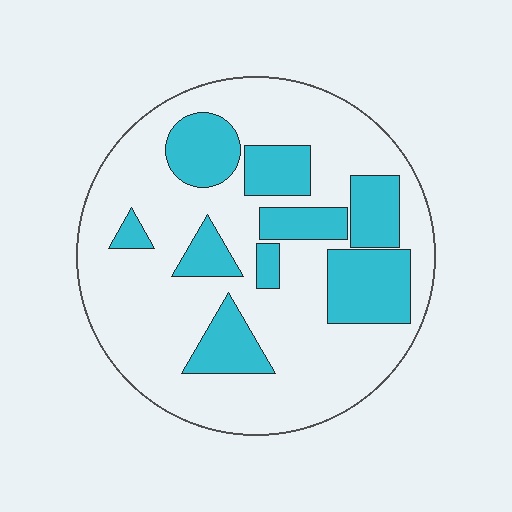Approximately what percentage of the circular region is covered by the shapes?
Approximately 30%.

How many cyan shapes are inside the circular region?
9.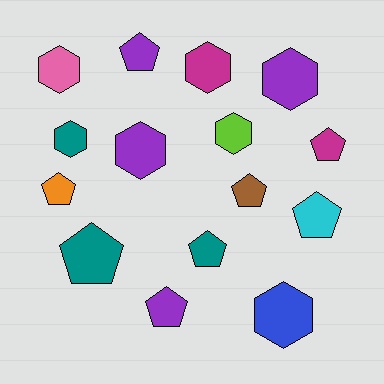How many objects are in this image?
There are 15 objects.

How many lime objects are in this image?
There is 1 lime object.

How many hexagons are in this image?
There are 7 hexagons.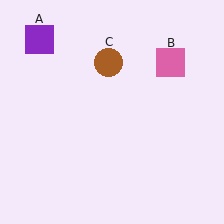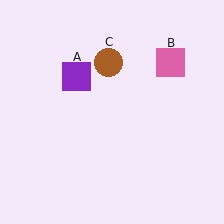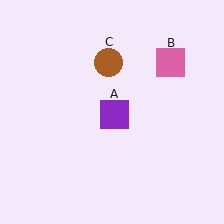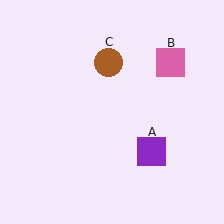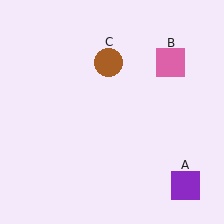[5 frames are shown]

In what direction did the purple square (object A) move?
The purple square (object A) moved down and to the right.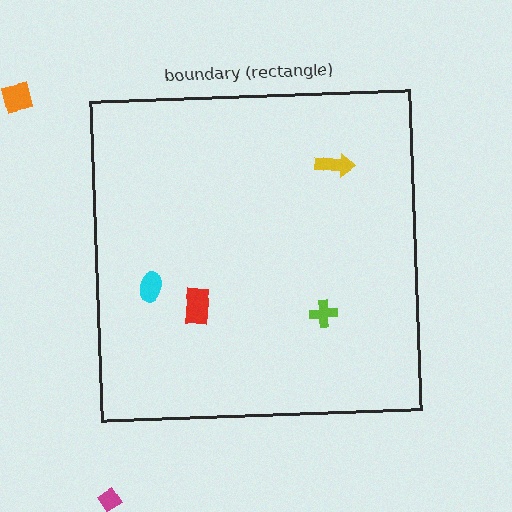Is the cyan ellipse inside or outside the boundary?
Inside.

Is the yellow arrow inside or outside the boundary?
Inside.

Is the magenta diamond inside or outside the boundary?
Outside.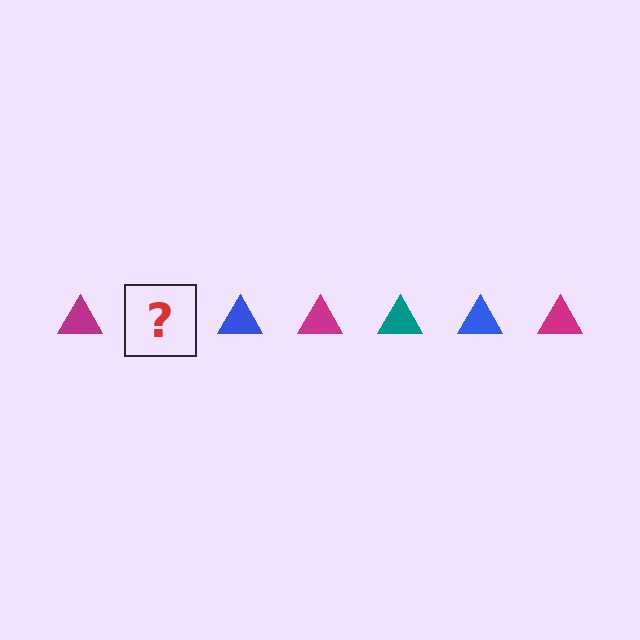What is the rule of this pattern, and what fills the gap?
The rule is that the pattern cycles through magenta, teal, blue triangles. The gap should be filled with a teal triangle.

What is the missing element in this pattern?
The missing element is a teal triangle.